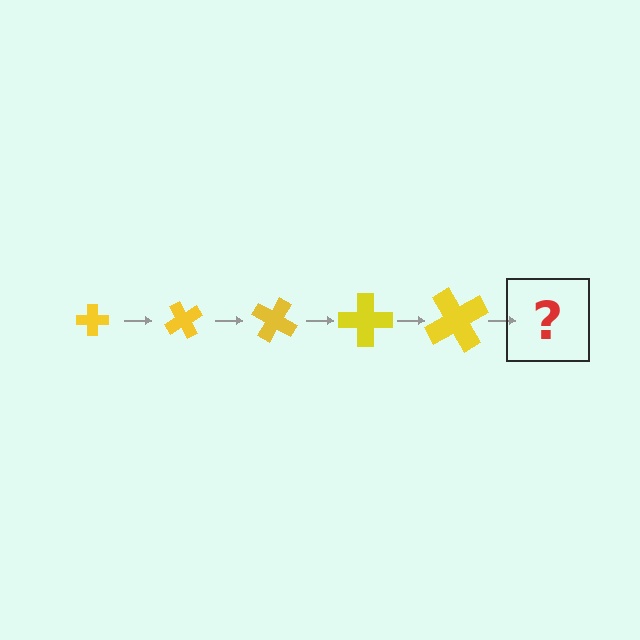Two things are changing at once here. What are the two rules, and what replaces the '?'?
The two rules are that the cross grows larger each step and it rotates 60 degrees each step. The '?' should be a cross, larger than the previous one and rotated 300 degrees from the start.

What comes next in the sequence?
The next element should be a cross, larger than the previous one and rotated 300 degrees from the start.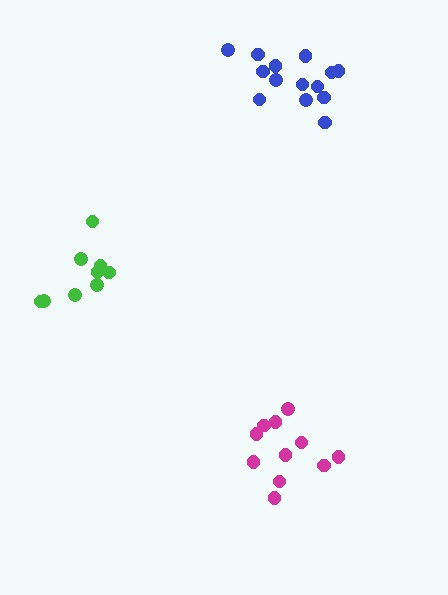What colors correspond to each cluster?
The clusters are colored: magenta, green, blue.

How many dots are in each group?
Group 1: 11 dots, Group 2: 9 dots, Group 3: 14 dots (34 total).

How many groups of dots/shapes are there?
There are 3 groups.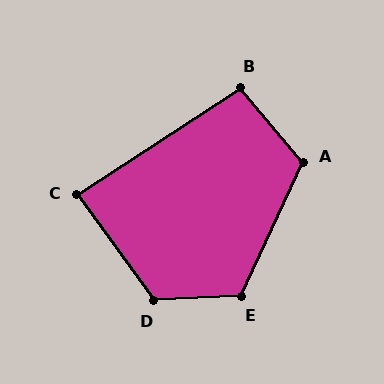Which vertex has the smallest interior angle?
C, at approximately 87 degrees.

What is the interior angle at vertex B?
Approximately 97 degrees (obtuse).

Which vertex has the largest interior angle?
D, at approximately 123 degrees.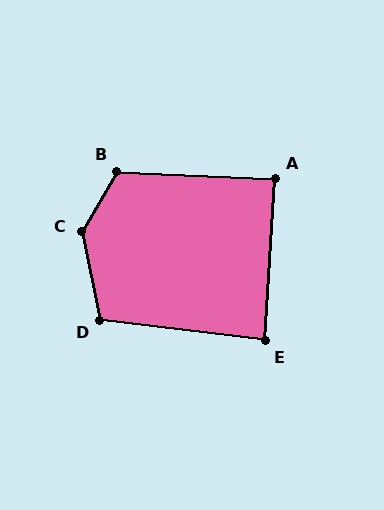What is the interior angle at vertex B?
Approximately 117 degrees (obtuse).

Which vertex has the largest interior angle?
C, at approximately 138 degrees.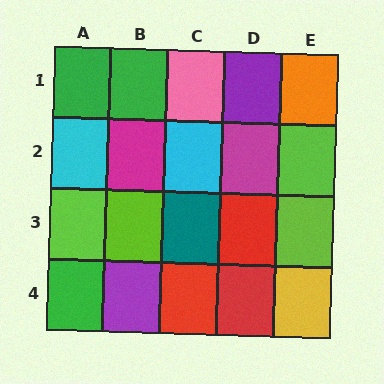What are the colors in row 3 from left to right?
Lime, lime, teal, red, lime.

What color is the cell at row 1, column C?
Pink.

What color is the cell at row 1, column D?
Purple.